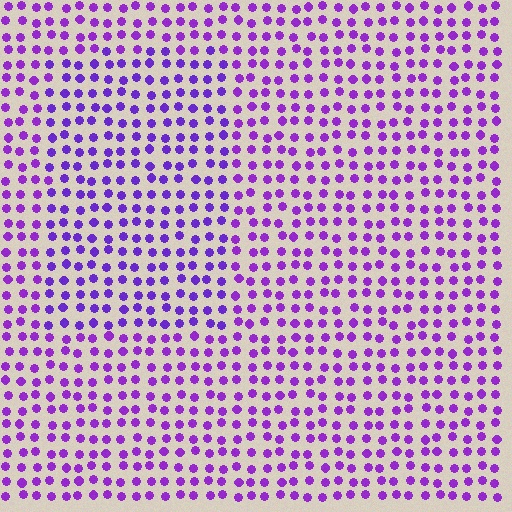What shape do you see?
I see a rectangle.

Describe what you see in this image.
The image is filled with small purple elements in a uniform arrangement. A rectangle-shaped region is visible where the elements are tinted to a slightly different hue, forming a subtle color boundary.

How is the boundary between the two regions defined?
The boundary is defined purely by a slight shift in hue (about 16 degrees). Spacing, size, and orientation are identical on both sides.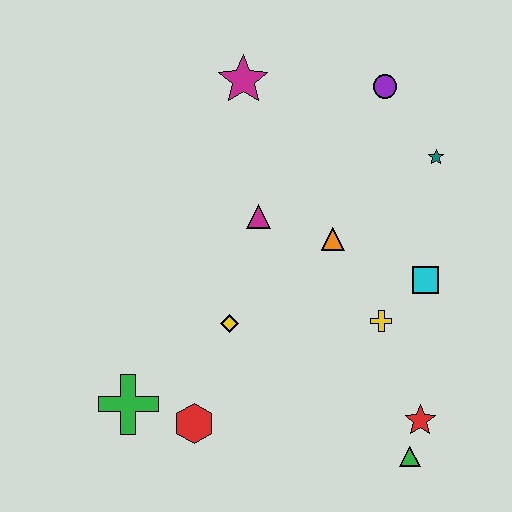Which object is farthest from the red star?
The magenta star is farthest from the red star.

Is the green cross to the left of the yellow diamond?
Yes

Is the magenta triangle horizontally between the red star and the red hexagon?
Yes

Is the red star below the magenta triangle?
Yes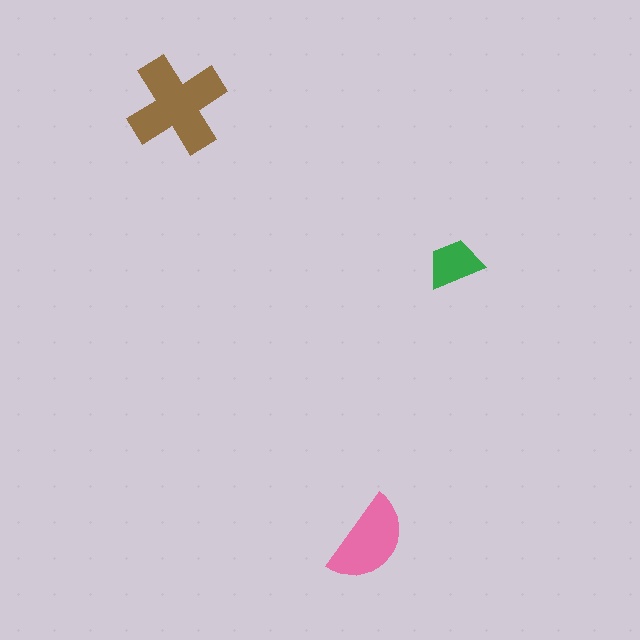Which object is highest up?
The brown cross is topmost.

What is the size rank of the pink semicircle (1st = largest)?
2nd.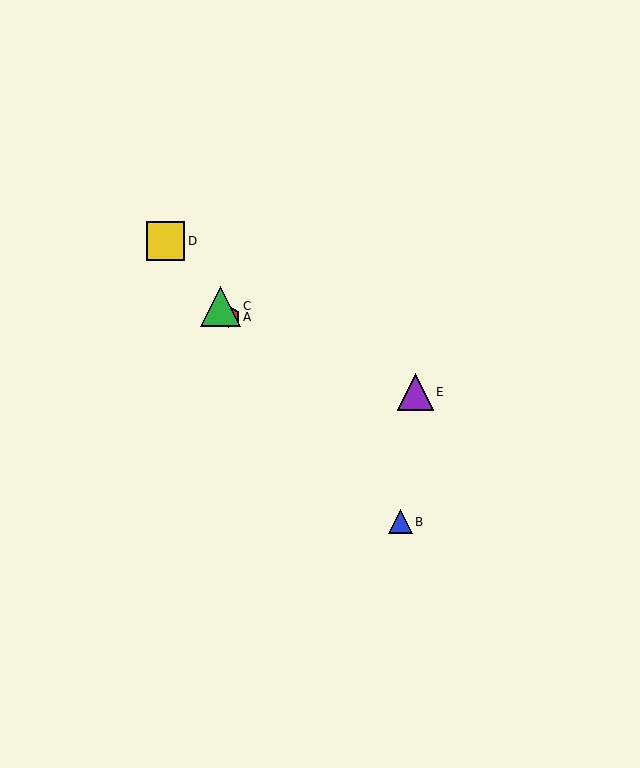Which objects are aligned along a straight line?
Objects A, B, C, D are aligned along a straight line.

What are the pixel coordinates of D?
Object D is at (166, 241).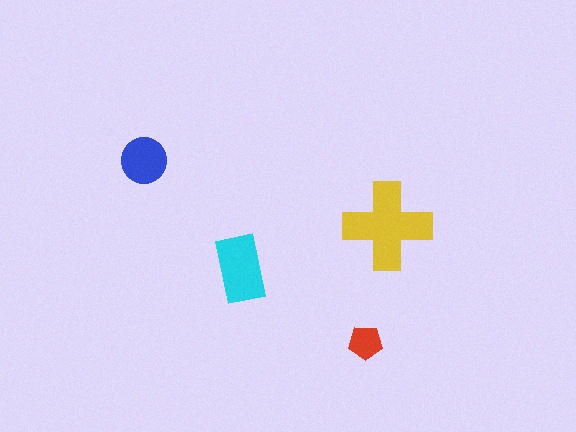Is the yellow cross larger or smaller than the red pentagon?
Larger.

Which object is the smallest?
The red pentagon.